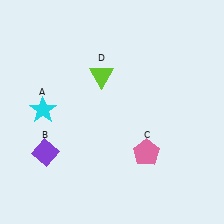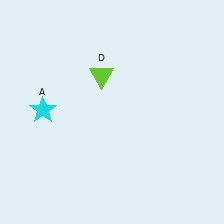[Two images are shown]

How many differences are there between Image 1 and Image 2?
There are 2 differences between the two images.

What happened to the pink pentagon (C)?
The pink pentagon (C) was removed in Image 2. It was in the bottom-right area of Image 1.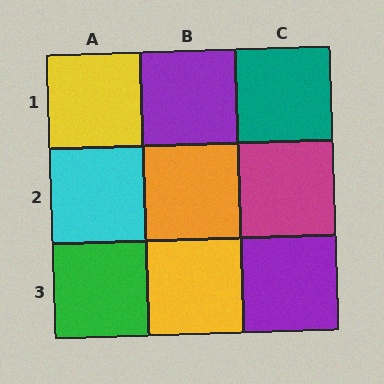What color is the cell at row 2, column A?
Cyan.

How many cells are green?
1 cell is green.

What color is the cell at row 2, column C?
Magenta.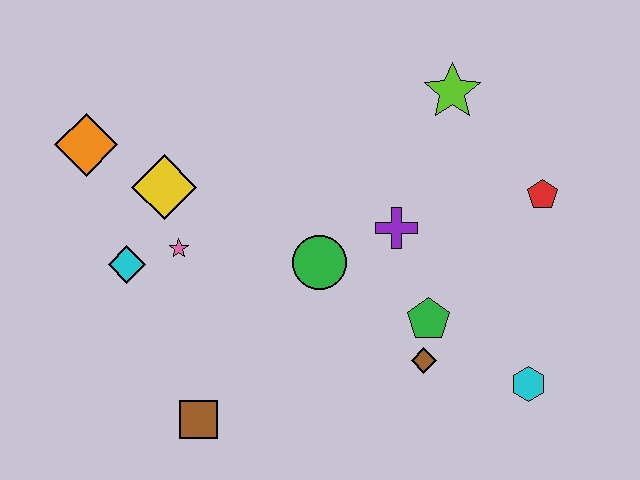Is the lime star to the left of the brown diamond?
No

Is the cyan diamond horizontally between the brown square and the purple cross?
No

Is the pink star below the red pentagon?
Yes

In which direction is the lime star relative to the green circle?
The lime star is above the green circle.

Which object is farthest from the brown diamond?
The orange diamond is farthest from the brown diamond.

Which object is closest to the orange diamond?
The yellow diamond is closest to the orange diamond.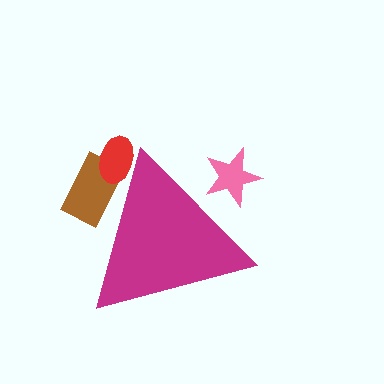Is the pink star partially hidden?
Yes, the pink star is partially hidden behind the magenta triangle.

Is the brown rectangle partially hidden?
Yes, the brown rectangle is partially hidden behind the magenta triangle.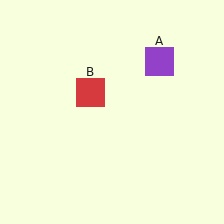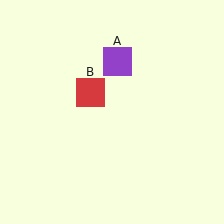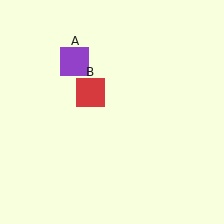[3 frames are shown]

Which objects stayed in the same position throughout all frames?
Red square (object B) remained stationary.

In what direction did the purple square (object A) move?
The purple square (object A) moved left.